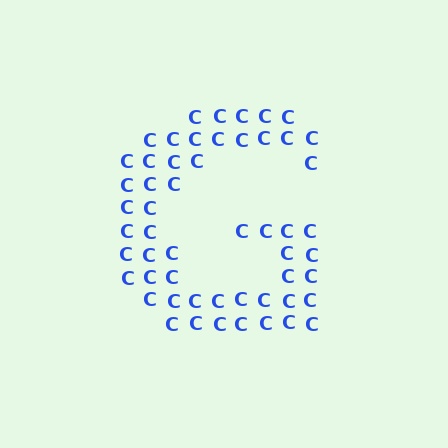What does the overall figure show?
The overall figure shows the letter G.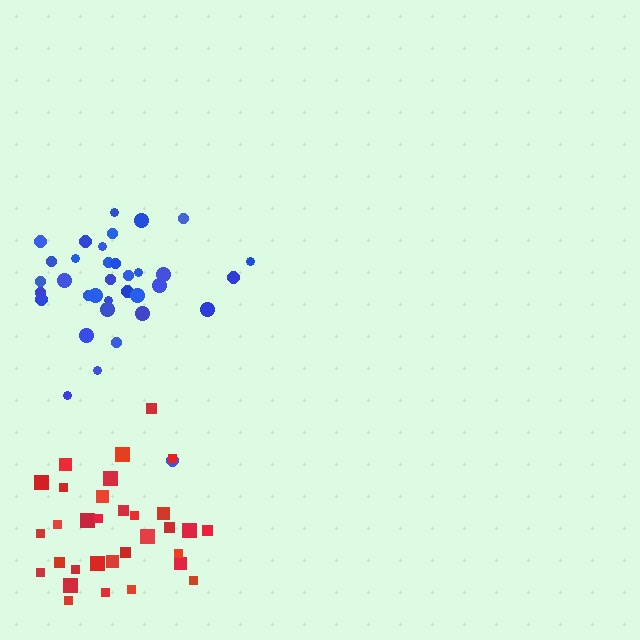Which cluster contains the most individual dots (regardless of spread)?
Blue (35).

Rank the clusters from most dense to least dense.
blue, red.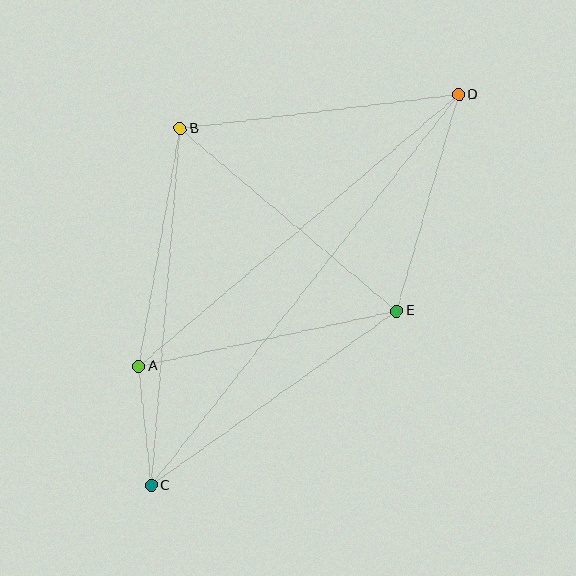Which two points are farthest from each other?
Points C and D are farthest from each other.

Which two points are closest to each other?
Points A and C are closest to each other.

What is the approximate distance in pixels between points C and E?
The distance between C and E is approximately 301 pixels.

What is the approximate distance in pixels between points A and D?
The distance between A and D is approximately 420 pixels.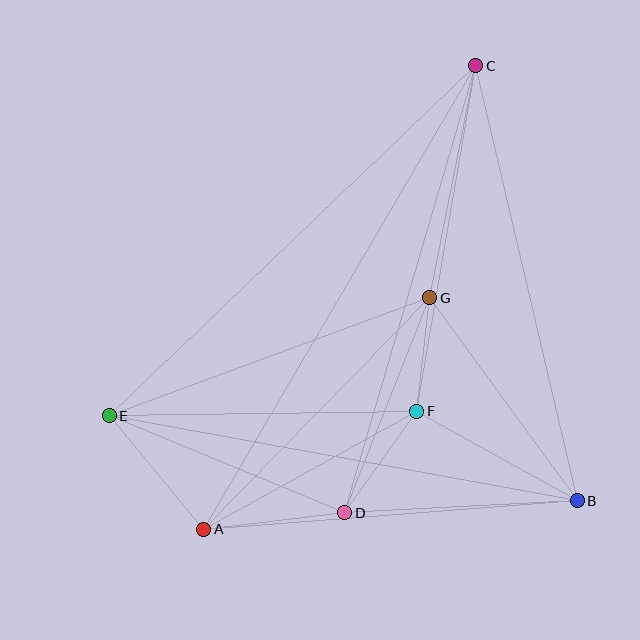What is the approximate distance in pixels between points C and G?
The distance between C and G is approximately 237 pixels.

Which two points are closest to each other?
Points F and G are closest to each other.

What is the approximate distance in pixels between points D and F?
The distance between D and F is approximately 124 pixels.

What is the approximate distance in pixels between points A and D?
The distance between A and D is approximately 142 pixels.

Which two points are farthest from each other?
Points A and C are farthest from each other.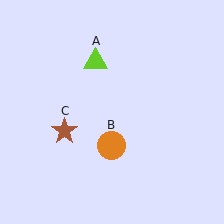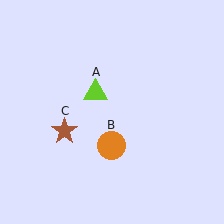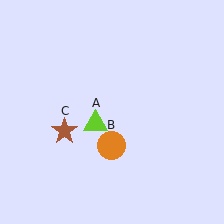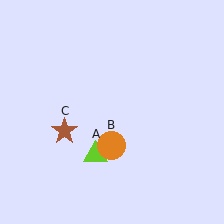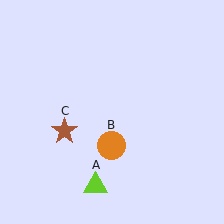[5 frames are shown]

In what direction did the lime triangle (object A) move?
The lime triangle (object A) moved down.